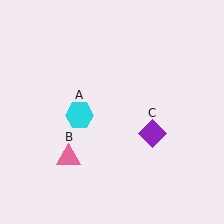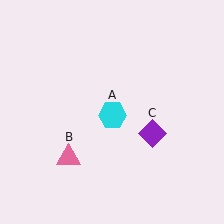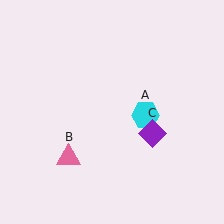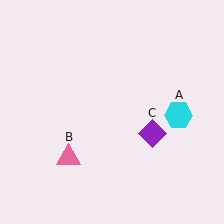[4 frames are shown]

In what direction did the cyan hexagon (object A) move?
The cyan hexagon (object A) moved right.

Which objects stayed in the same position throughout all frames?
Pink triangle (object B) and purple diamond (object C) remained stationary.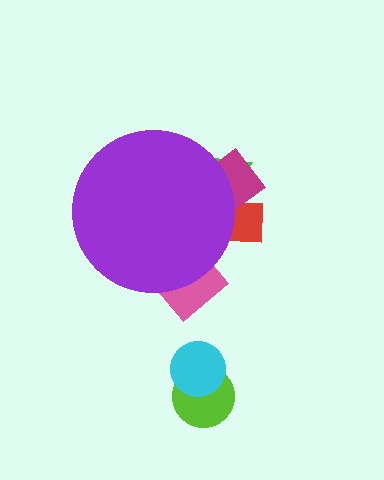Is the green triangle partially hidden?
Yes, the green triangle is partially hidden behind the purple circle.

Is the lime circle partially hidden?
No, the lime circle is fully visible.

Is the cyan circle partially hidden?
No, the cyan circle is fully visible.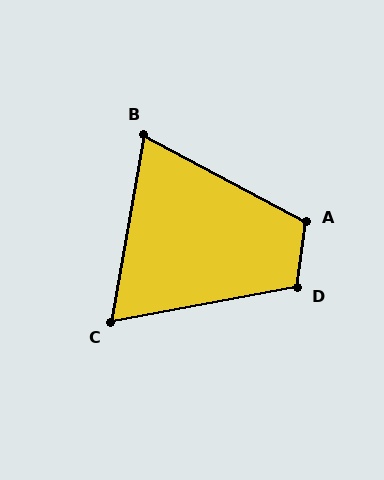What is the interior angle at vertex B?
Approximately 72 degrees (acute).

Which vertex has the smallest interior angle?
C, at approximately 70 degrees.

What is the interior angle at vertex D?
Approximately 108 degrees (obtuse).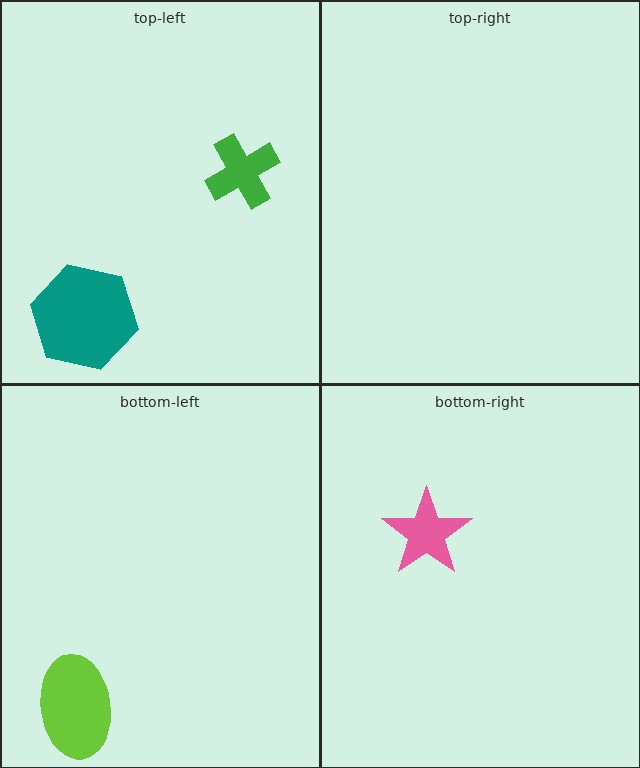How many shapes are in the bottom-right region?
1.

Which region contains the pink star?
The bottom-right region.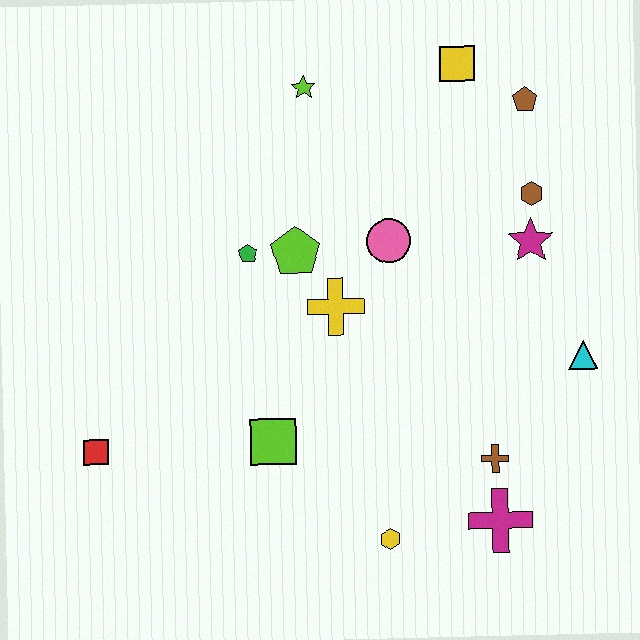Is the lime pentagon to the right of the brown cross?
No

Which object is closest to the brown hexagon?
The magenta star is closest to the brown hexagon.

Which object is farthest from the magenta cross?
The lime star is farthest from the magenta cross.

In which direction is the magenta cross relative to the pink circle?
The magenta cross is below the pink circle.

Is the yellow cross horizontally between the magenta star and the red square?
Yes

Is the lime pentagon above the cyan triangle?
Yes